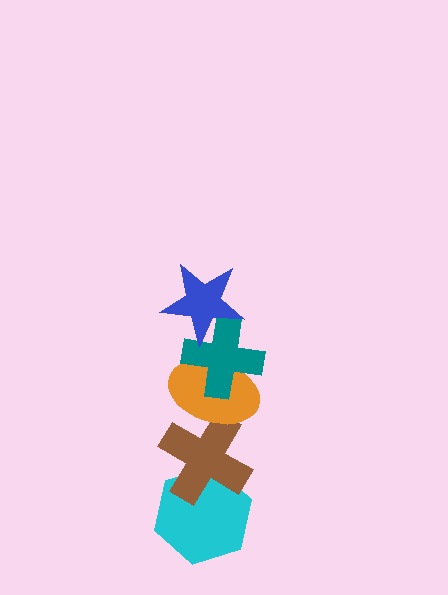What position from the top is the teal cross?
The teal cross is 2nd from the top.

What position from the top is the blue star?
The blue star is 1st from the top.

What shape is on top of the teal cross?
The blue star is on top of the teal cross.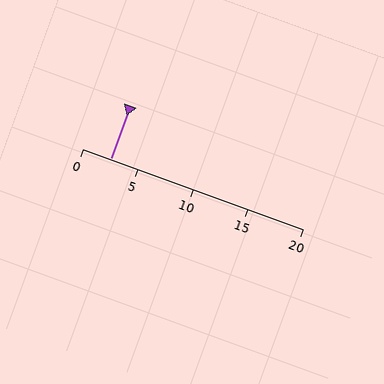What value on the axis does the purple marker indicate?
The marker indicates approximately 2.5.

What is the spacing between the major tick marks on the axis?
The major ticks are spaced 5 apart.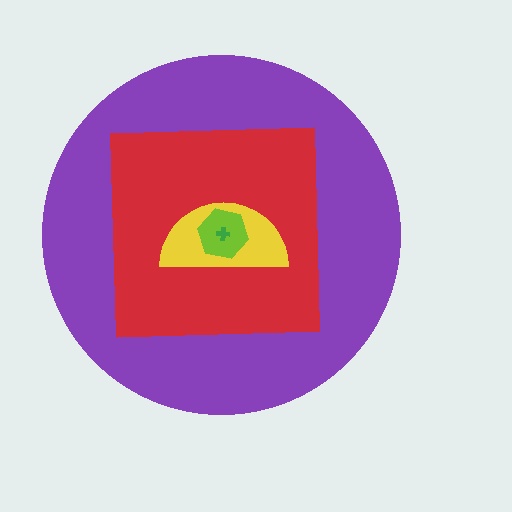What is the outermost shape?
The purple circle.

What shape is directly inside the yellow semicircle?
The lime hexagon.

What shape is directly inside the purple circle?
The red square.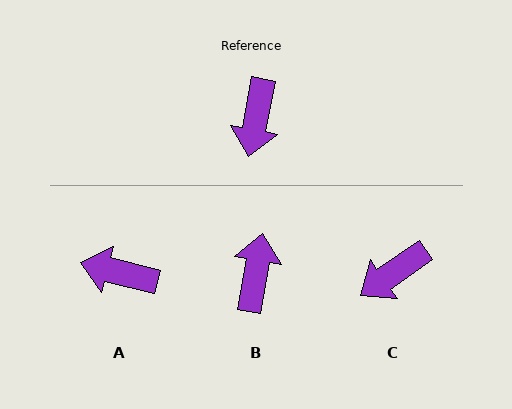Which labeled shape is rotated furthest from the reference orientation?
B, about 179 degrees away.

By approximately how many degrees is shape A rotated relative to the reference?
Approximately 94 degrees clockwise.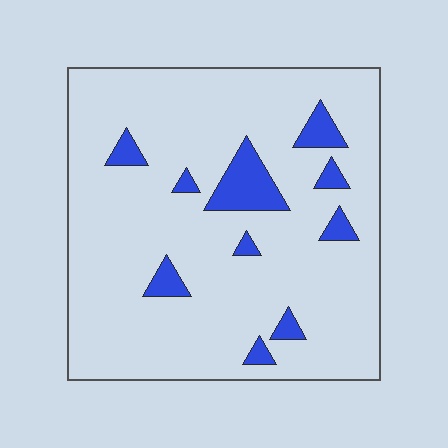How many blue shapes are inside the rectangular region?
10.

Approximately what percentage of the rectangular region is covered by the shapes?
Approximately 10%.